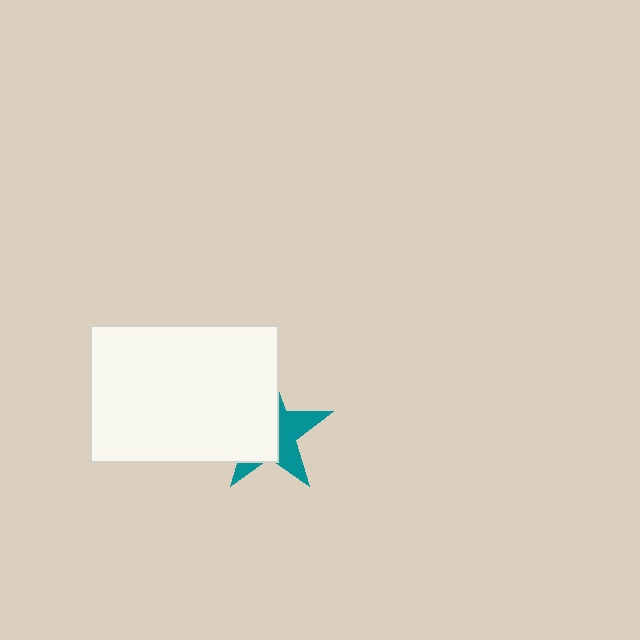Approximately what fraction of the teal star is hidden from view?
Roughly 59% of the teal star is hidden behind the white rectangle.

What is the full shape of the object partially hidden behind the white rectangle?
The partially hidden object is a teal star.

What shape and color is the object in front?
The object in front is a white rectangle.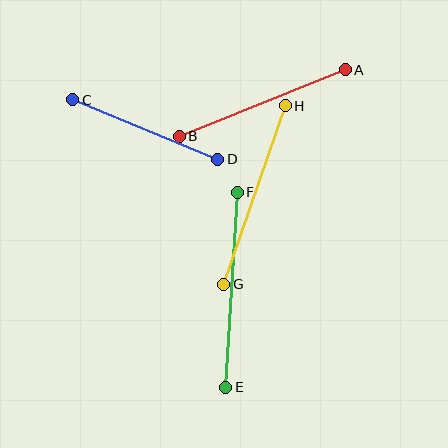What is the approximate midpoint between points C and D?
The midpoint is at approximately (145, 129) pixels.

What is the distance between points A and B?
The distance is approximately 179 pixels.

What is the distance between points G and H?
The distance is approximately 189 pixels.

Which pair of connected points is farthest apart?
Points E and F are farthest apart.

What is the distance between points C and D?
The distance is approximately 156 pixels.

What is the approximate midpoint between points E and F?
The midpoint is at approximately (232, 290) pixels.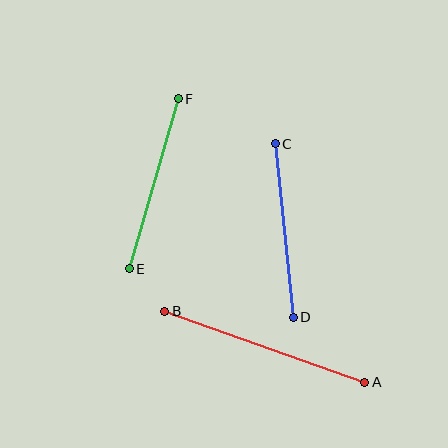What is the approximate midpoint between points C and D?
The midpoint is at approximately (284, 231) pixels.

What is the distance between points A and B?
The distance is approximately 212 pixels.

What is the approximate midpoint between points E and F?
The midpoint is at approximately (154, 184) pixels.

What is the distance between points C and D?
The distance is approximately 174 pixels.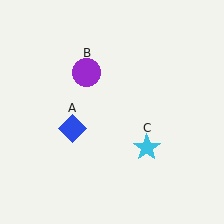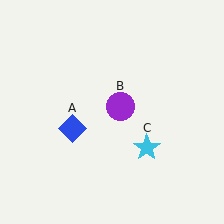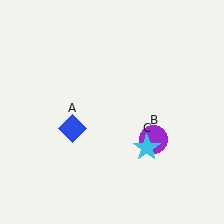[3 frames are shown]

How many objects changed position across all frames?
1 object changed position: purple circle (object B).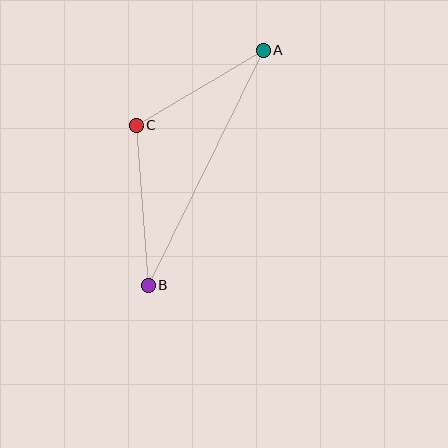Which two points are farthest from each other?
Points A and B are farthest from each other.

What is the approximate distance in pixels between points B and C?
The distance between B and C is approximately 160 pixels.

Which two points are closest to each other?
Points A and C are closest to each other.